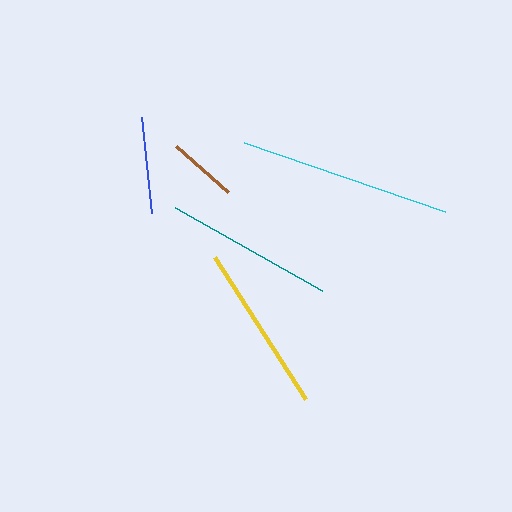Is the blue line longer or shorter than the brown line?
The blue line is longer than the brown line.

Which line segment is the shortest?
The brown line is the shortest at approximately 69 pixels.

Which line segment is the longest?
The cyan line is the longest at approximately 213 pixels.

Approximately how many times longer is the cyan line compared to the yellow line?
The cyan line is approximately 1.3 times the length of the yellow line.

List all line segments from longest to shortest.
From longest to shortest: cyan, teal, yellow, blue, brown.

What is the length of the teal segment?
The teal segment is approximately 169 pixels long.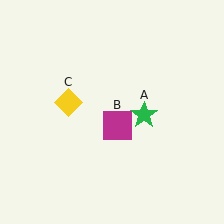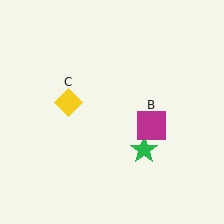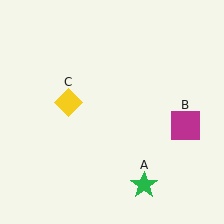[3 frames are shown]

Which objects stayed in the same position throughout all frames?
Yellow diamond (object C) remained stationary.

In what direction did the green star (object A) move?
The green star (object A) moved down.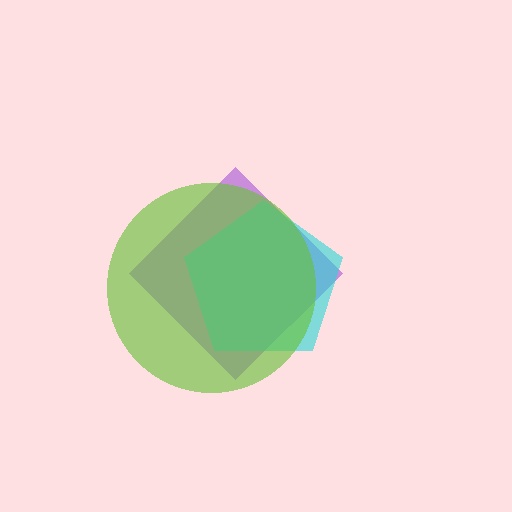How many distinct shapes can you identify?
There are 3 distinct shapes: a purple diamond, a cyan pentagon, a lime circle.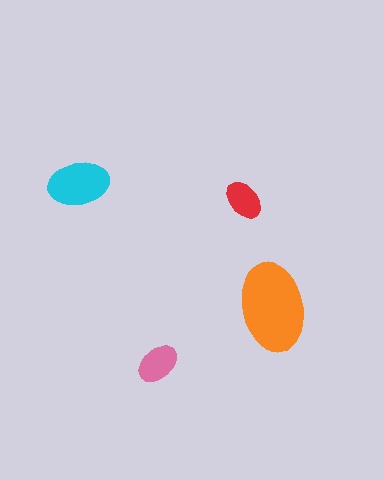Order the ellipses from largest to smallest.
the orange one, the cyan one, the pink one, the red one.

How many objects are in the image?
There are 4 objects in the image.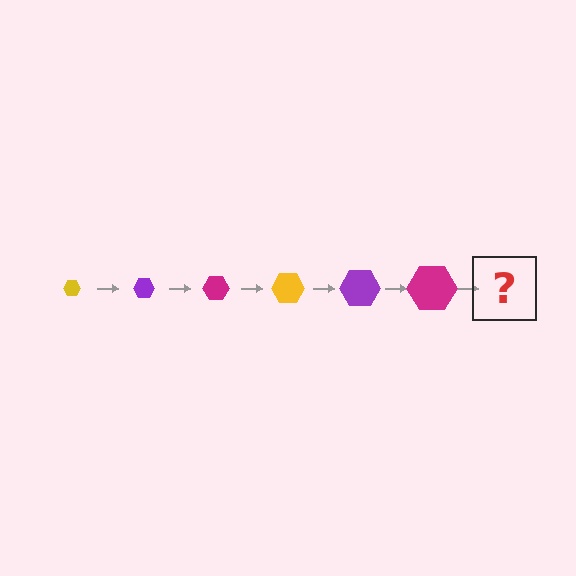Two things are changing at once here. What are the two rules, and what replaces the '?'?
The two rules are that the hexagon grows larger each step and the color cycles through yellow, purple, and magenta. The '?' should be a yellow hexagon, larger than the previous one.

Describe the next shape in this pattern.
It should be a yellow hexagon, larger than the previous one.